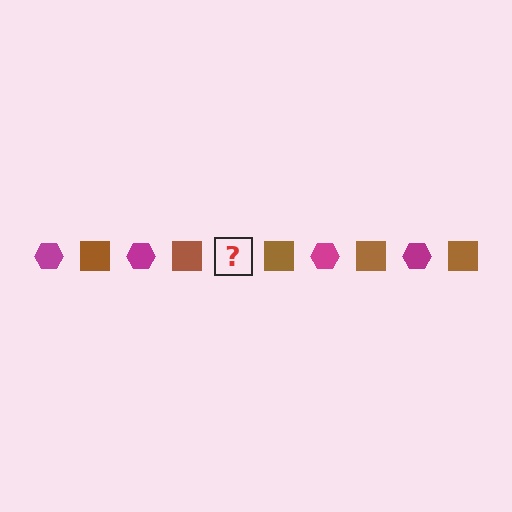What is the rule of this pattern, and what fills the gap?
The rule is that the pattern alternates between magenta hexagon and brown square. The gap should be filled with a magenta hexagon.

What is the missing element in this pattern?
The missing element is a magenta hexagon.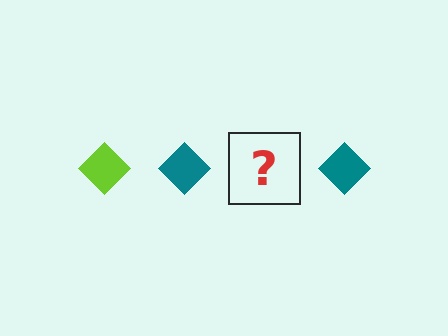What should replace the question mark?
The question mark should be replaced with a lime diamond.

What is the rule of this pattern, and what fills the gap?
The rule is that the pattern cycles through lime, teal diamonds. The gap should be filled with a lime diamond.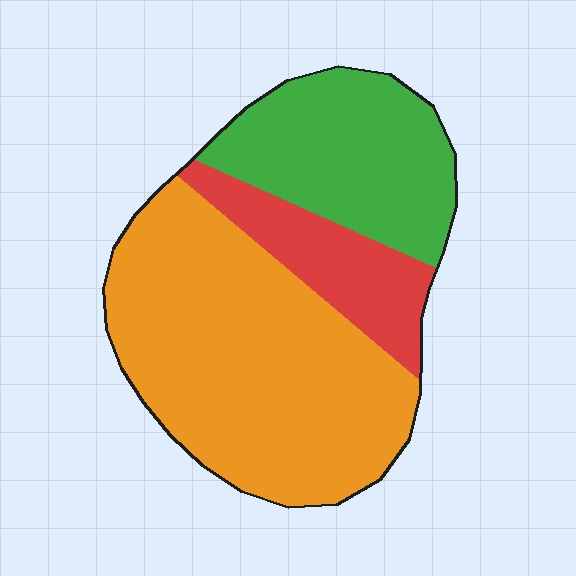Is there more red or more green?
Green.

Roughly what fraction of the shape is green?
Green takes up about one quarter (1/4) of the shape.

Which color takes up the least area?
Red, at roughly 15%.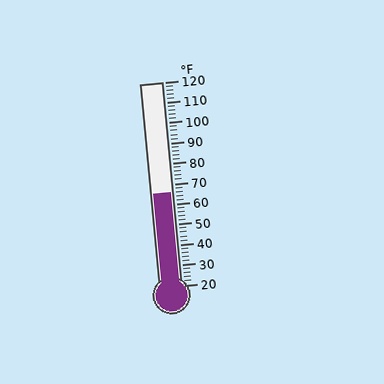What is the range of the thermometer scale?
The thermometer scale ranges from 20°F to 120°F.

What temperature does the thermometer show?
The thermometer shows approximately 66°F.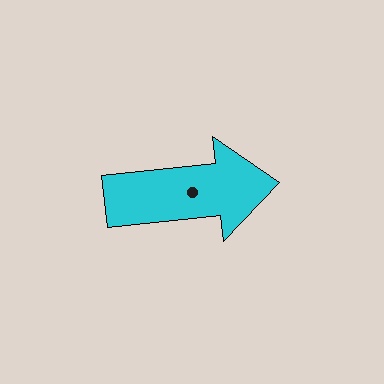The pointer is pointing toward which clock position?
Roughly 3 o'clock.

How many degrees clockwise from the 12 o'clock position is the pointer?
Approximately 84 degrees.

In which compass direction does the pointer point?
East.